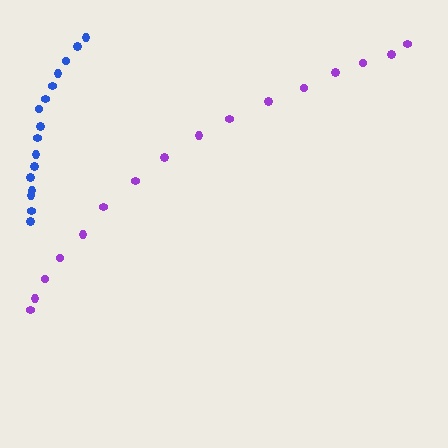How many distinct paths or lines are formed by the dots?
There are 2 distinct paths.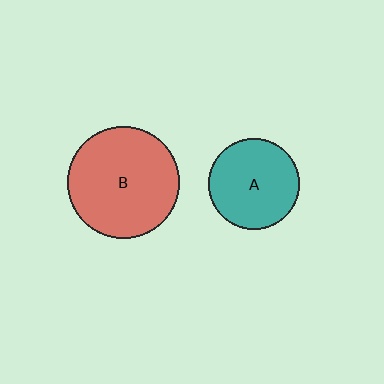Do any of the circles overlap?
No, none of the circles overlap.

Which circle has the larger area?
Circle B (red).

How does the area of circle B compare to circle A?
Approximately 1.5 times.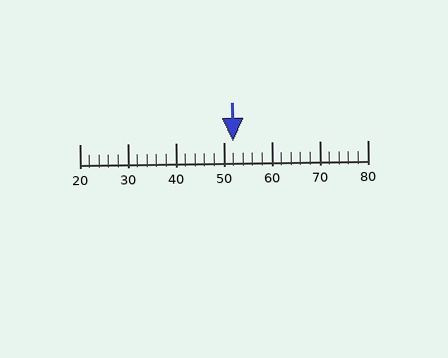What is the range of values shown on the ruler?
The ruler shows values from 20 to 80.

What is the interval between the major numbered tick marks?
The major tick marks are spaced 10 units apart.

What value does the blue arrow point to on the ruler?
The blue arrow points to approximately 52.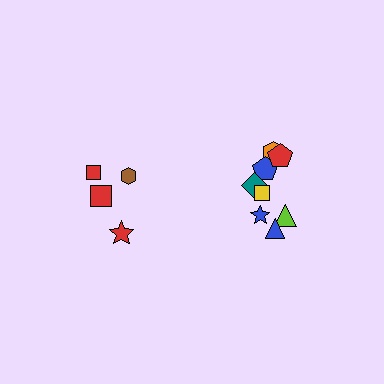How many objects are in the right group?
There are 8 objects.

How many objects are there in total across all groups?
There are 12 objects.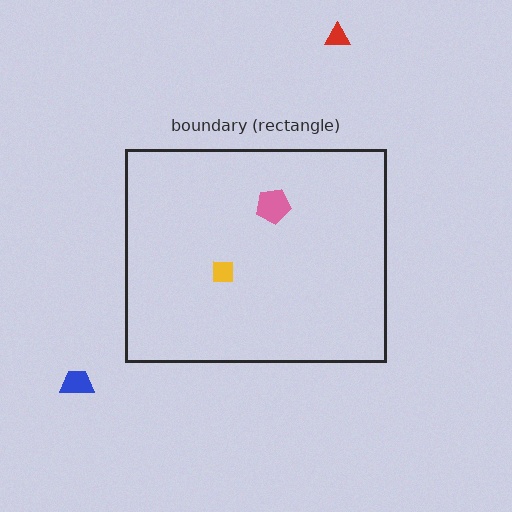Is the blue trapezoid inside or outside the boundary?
Outside.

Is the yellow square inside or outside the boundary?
Inside.